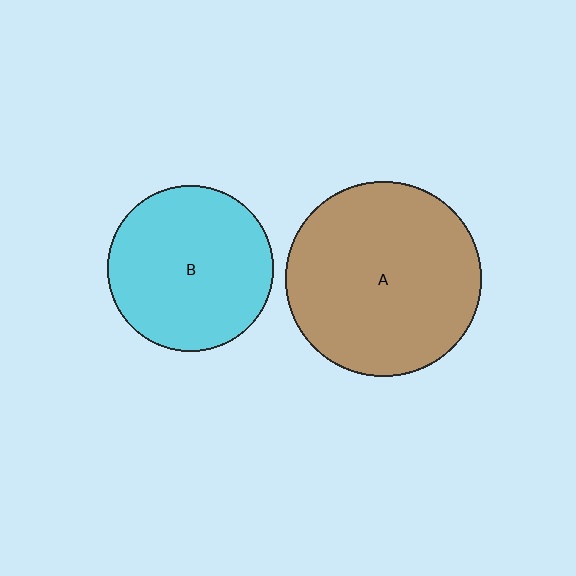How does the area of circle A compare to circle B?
Approximately 1.4 times.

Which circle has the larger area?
Circle A (brown).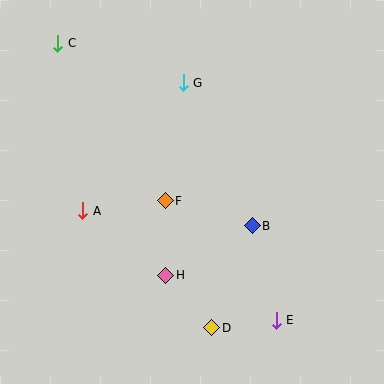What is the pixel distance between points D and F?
The distance between D and F is 135 pixels.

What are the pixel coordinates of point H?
Point H is at (166, 275).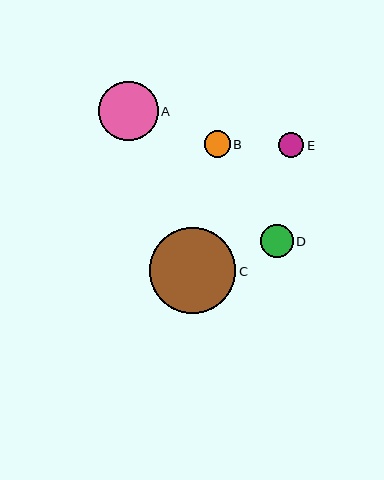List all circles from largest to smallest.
From largest to smallest: C, A, D, B, E.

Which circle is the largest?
Circle C is the largest with a size of approximately 87 pixels.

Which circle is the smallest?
Circle E is the smallest with a size of approximately 25 pixels.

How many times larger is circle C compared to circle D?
Circle C is approximately 2.6 times the size of circle D.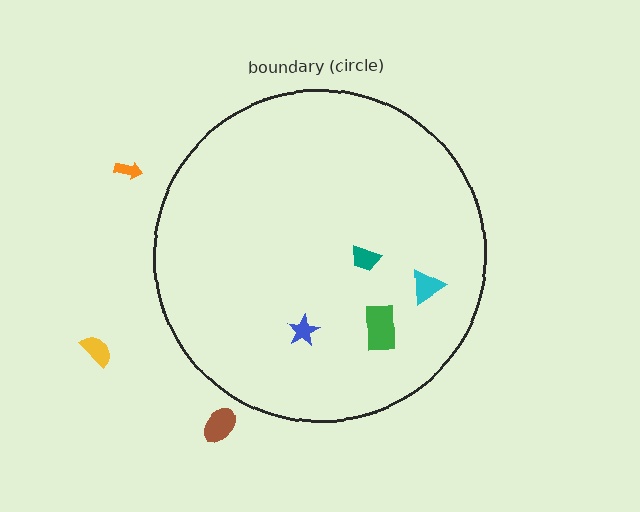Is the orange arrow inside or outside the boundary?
Outside.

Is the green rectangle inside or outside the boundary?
Inside.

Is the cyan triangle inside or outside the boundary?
Inside.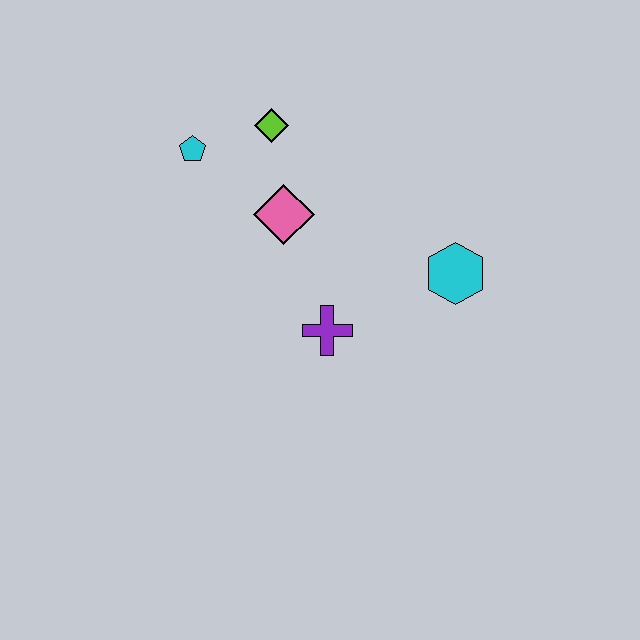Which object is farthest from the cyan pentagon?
The cyan hexagon is farthest from the cyan pentagon.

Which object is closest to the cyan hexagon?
The purple cross is closest to the cyan hexagon.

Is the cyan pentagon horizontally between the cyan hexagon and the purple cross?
No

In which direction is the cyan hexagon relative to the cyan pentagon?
The cyan hexagon is to the right of the cyan pentagon.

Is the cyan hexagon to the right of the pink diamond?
Yes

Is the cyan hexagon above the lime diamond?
No